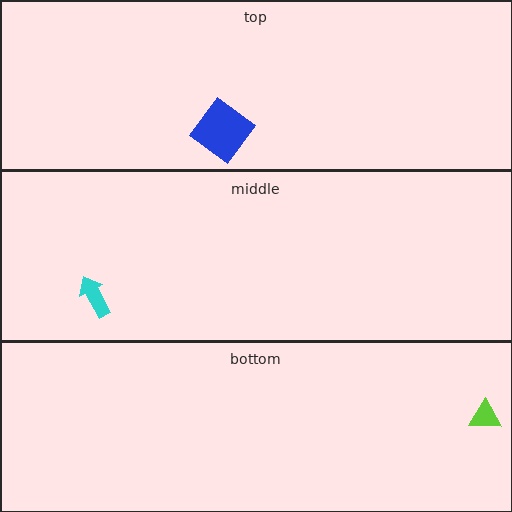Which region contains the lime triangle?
The bottom region.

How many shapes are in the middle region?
1.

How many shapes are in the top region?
1.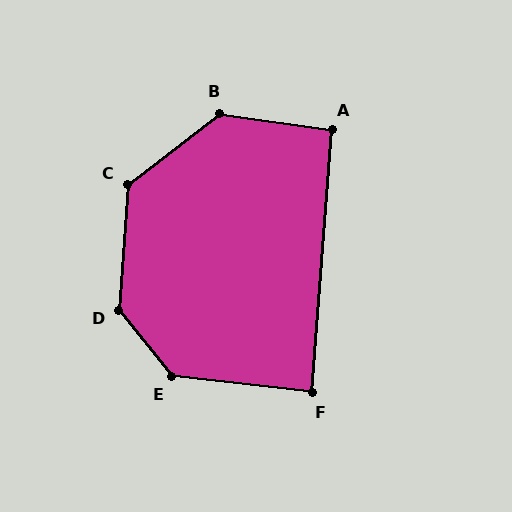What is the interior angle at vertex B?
Approximately 134 degrees (obtuse).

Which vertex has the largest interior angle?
D, at approximately 138 degrees.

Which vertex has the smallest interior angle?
F, at approximately 88 degrees.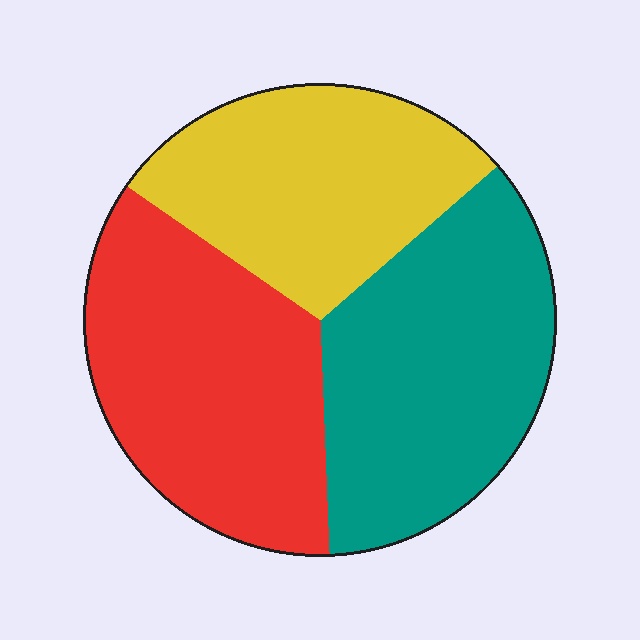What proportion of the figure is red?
Red takes up between a third and a half of the figure.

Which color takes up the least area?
Yellow, at roughly 30%.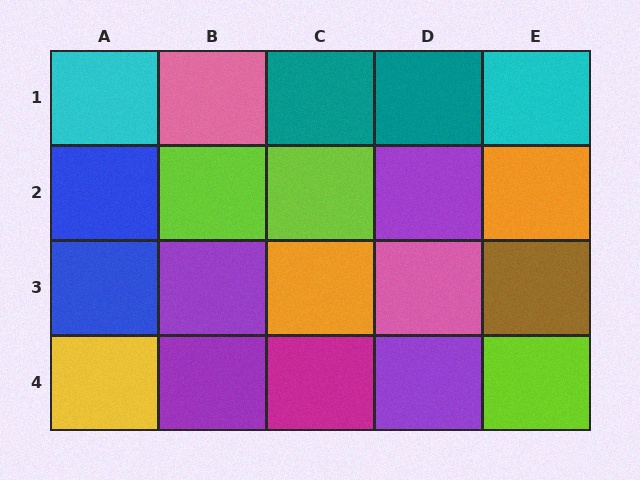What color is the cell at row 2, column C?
Lime.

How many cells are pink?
2 cells are pink.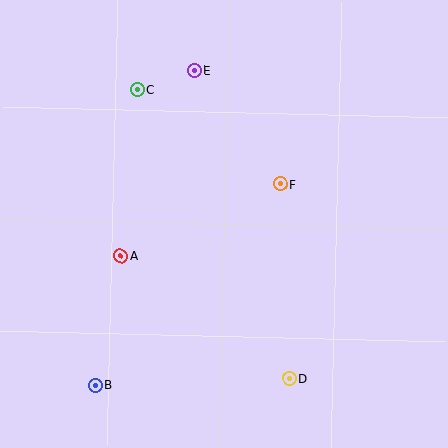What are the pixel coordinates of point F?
Point F is at (280, 184).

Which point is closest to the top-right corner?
Point F is closest to the top-right corner.